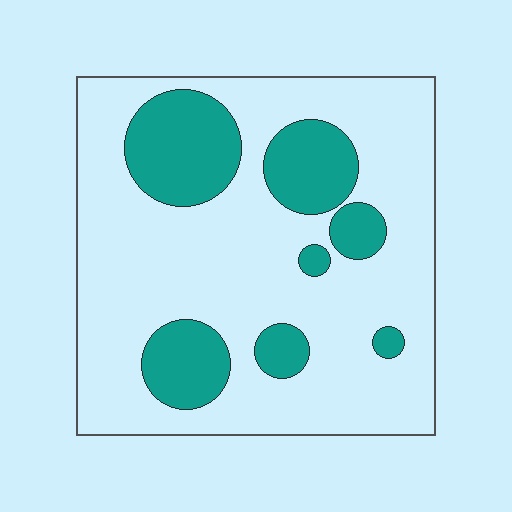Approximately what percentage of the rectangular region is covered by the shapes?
Approximately 25%.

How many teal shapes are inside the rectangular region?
7.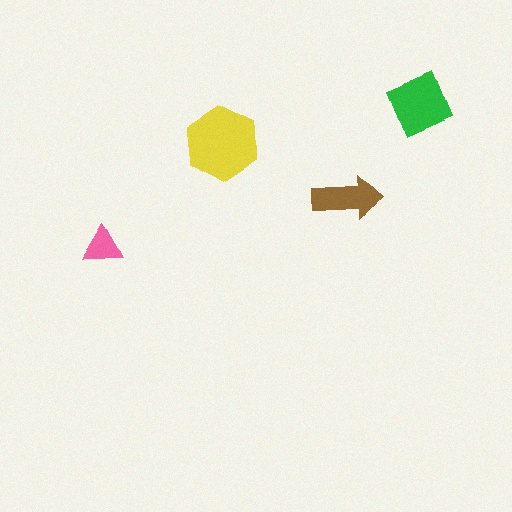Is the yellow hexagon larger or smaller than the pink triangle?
Larger.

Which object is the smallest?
The pink triangle.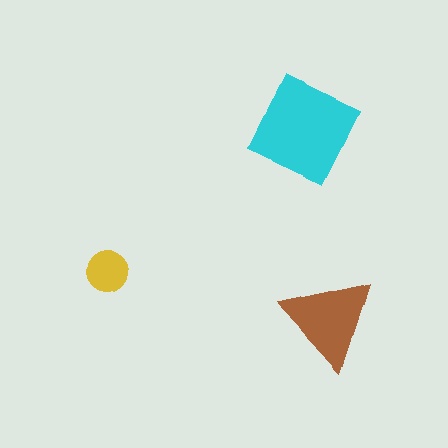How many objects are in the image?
There are 3 objects in the image.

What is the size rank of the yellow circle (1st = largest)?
3rd.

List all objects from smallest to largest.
The yellow circle, the brown triangle, the cyan diamond.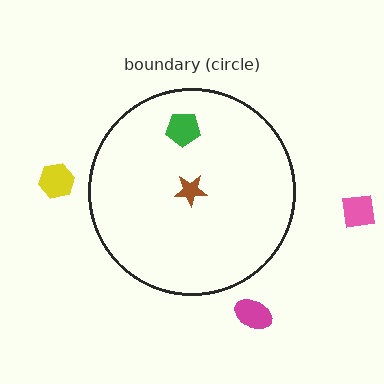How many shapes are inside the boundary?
2 inside, 3 outside.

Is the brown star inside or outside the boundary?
Inside.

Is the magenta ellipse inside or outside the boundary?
Outside.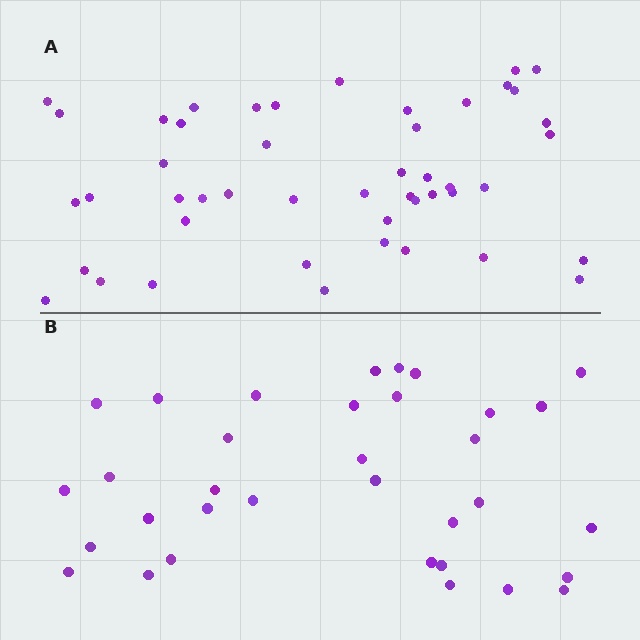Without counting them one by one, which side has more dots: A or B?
Region A (the top region) has more dots.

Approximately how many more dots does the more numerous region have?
Region A has approximately 15 more dots than region B.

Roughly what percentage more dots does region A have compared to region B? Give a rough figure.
About 40% more.